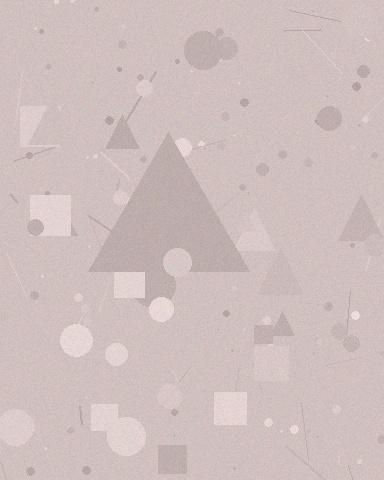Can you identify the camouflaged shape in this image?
The camouflaged shape is a triangle.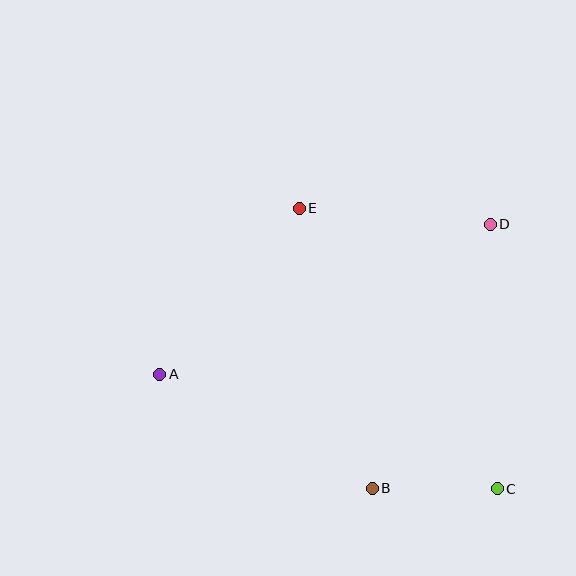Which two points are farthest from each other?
Points A and D are farthest from each other.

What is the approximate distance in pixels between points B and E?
The distance between B and E is approximately 290 pixels.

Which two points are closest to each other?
Points B and C are closest to each other.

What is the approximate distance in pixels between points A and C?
The distance between A and C is approximately 357 pixels.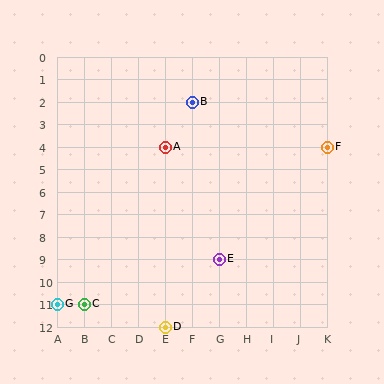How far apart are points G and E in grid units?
Points G and E are 6 columns and 2 rows apart (about 6.3 grid units diagonally).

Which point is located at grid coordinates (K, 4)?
Point F is at (K, 4).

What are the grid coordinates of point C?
Point C is at grid coordinates (B, 11).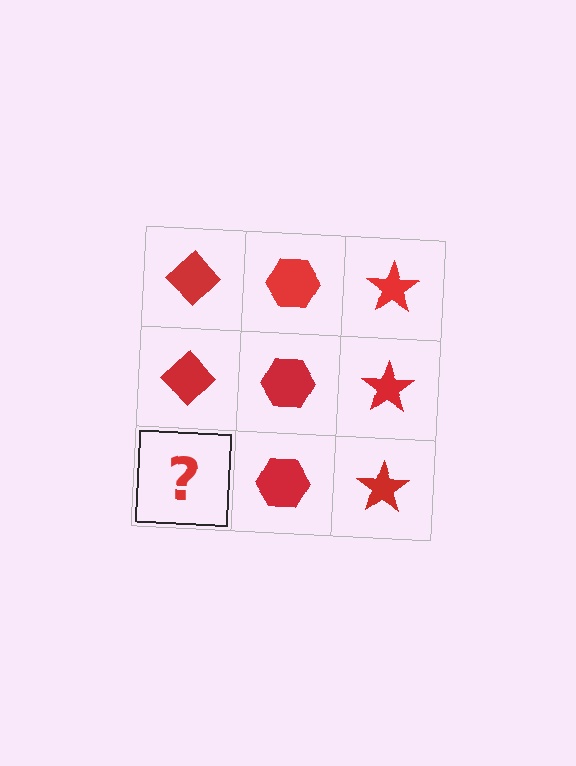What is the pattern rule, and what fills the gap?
The rule is that each column has a consistent shape. The gap should be filled with a red diamond.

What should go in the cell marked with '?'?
The missing cell should contain a red diamond.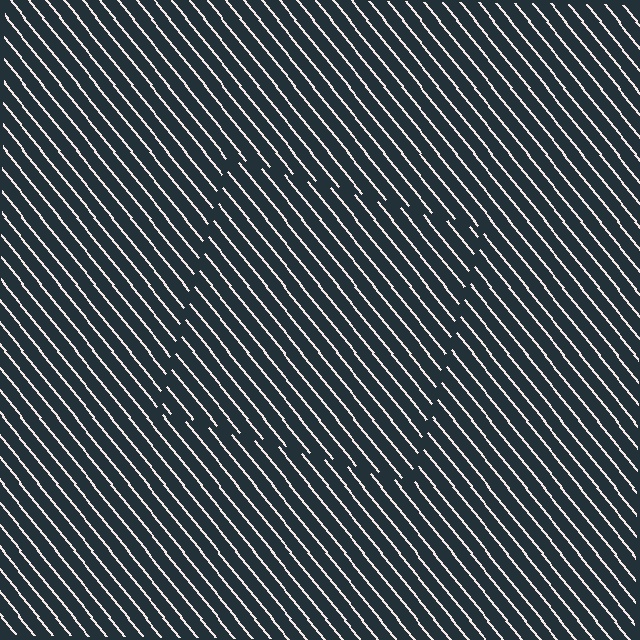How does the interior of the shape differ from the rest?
The interior of the shape contains the same grating, shifted by half a period — the contour is defined by the phase discontinuity where line-ends from the inner and outer gratings abut.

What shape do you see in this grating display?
An illusory square. The interior of the shape contains the same grating, shifted by half a period — the contour is defined by the phase discontinuity where line-ends from the inner and outer gratings abut.